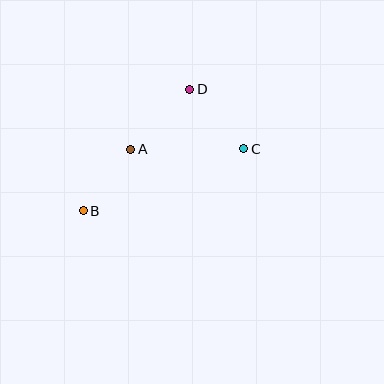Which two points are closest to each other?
Points A and B are closest to each other.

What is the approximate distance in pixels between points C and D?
The distance between C and D is approximately 80 pixels.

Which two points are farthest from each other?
Points B and C are farthest from each other.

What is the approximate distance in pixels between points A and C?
The distance between A and C is approximately 113 pixels.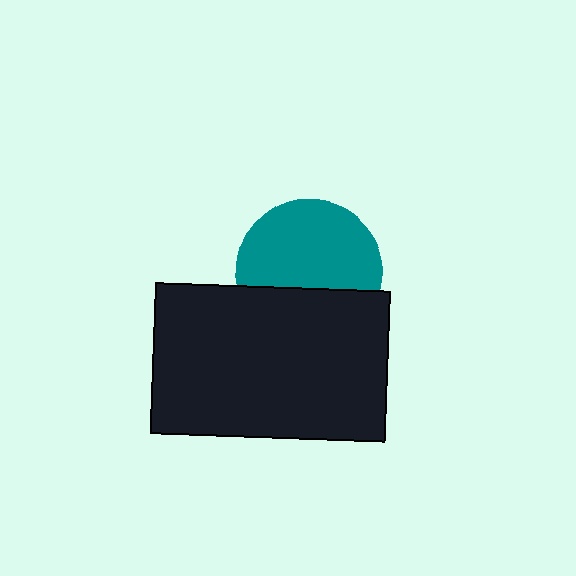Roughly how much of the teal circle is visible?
About half of it is visible (roughly 64%).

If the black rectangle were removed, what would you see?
You would see the complete teal circle.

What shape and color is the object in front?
The object in front is a black rectangle.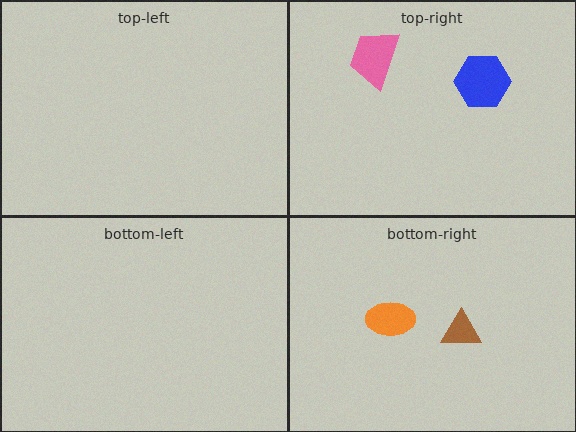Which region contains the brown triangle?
The bottom-right region.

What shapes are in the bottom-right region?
The brown triangle, the orange ellipse.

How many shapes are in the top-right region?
2.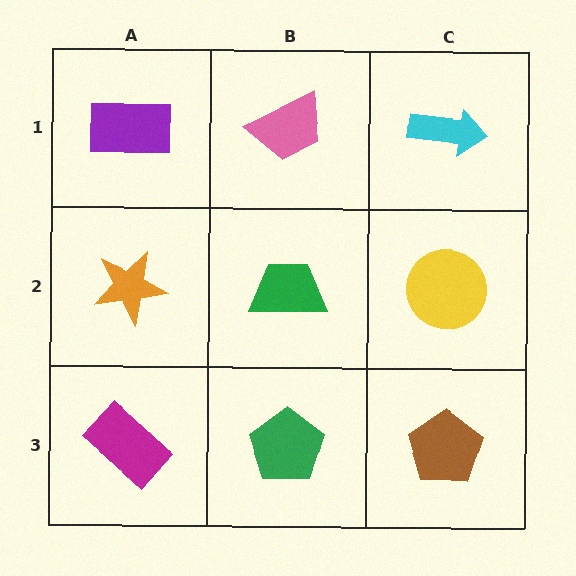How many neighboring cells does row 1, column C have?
2.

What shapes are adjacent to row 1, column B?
A green trapezoid (row 2, column B), a purple rectangle (row 1, column A), a cyan arrow (row 1, column C).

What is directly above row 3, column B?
A green trapezoid.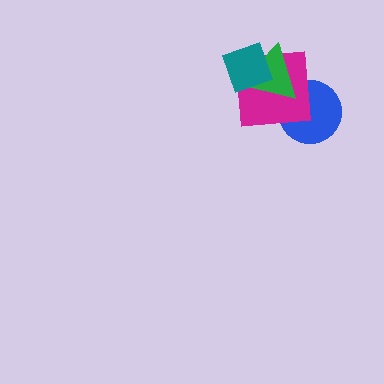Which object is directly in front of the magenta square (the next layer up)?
The green triangle is directly in front of the magenta square.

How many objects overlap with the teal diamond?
2 objects overlap with the teal diamond.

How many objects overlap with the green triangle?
3 objects overlap with the green triangle.